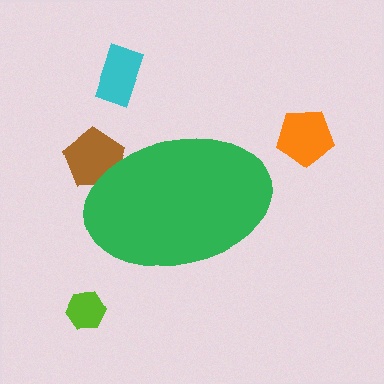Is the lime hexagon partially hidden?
No, the lime hexagon is fully visible.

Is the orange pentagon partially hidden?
No, the orange pentagon is fully visible.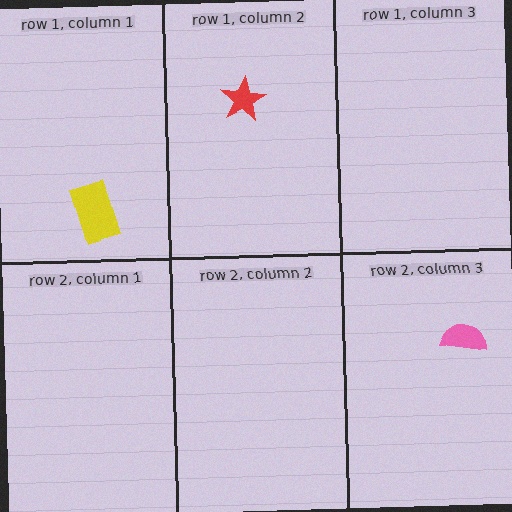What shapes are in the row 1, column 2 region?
The red star.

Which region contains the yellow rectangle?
The row 1, column 1 region.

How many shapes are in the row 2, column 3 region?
1.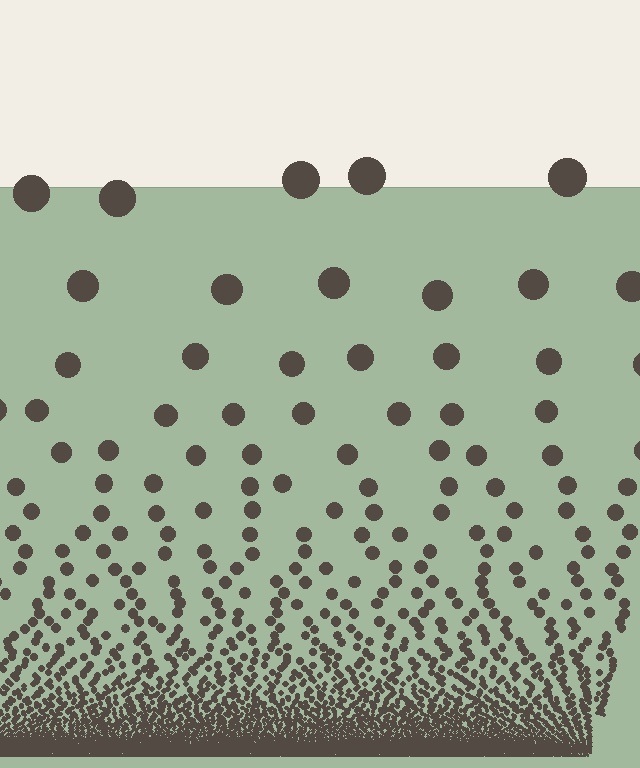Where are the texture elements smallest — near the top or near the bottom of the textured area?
Near the bottom.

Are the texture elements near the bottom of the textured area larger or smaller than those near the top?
Smaller. The gradient is inverted — elements near the bottom are smaller and denser.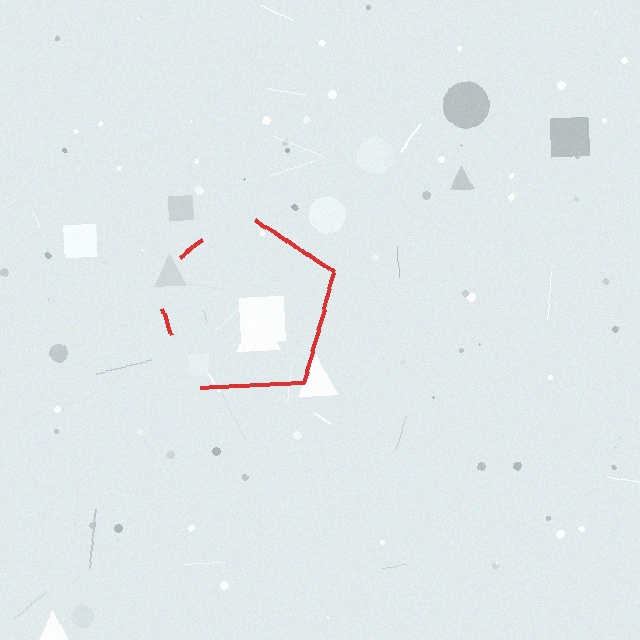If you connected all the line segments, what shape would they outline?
They would outline a pentagon.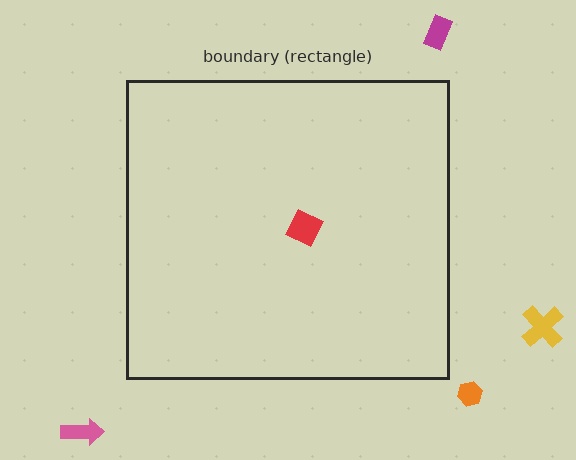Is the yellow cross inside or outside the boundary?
Outside.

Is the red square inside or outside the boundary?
Inside.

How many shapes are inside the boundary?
1 inside, 4 outside.